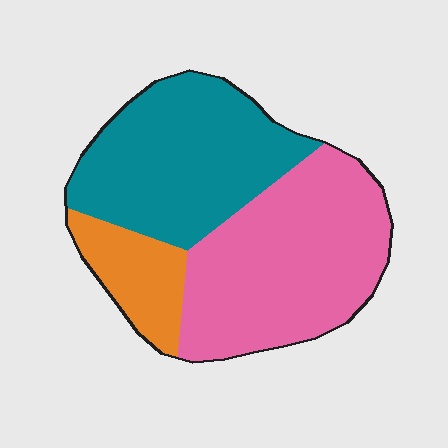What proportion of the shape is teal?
Teal covers around 40% of the shape.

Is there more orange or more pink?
Pink.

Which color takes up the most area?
Pink, at roughly 45%.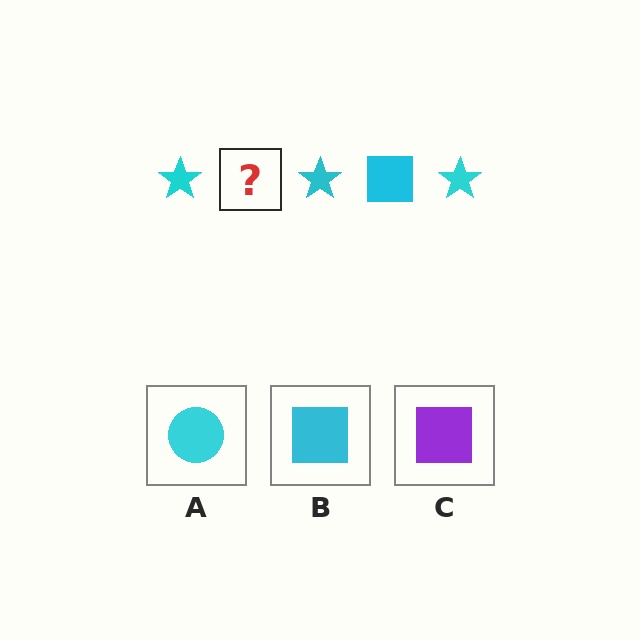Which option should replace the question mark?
Option B.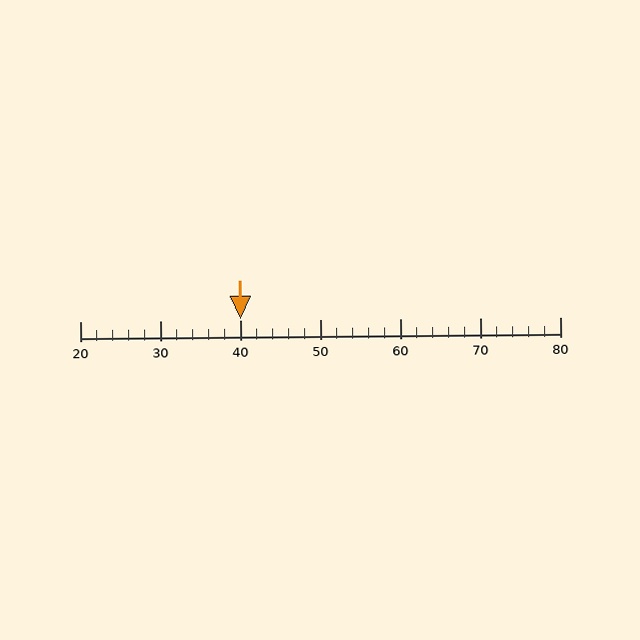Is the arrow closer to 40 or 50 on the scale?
The arrow is closer to 40.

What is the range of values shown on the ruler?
The ruler shows values from 20 to 80.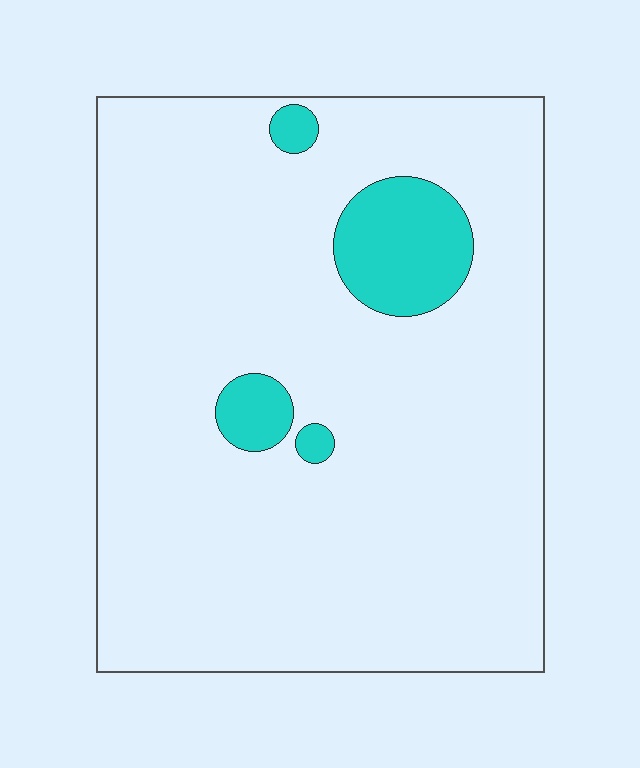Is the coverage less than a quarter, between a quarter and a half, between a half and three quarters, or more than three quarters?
Less than a quarter.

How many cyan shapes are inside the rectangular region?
4.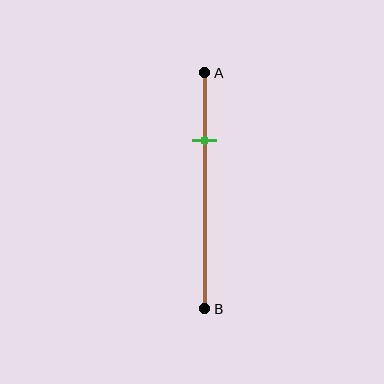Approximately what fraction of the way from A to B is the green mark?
The green mark is approximately 30% of the way from A to B.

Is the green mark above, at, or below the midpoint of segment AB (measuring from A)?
The green mark is above the midpoint of segment AB.